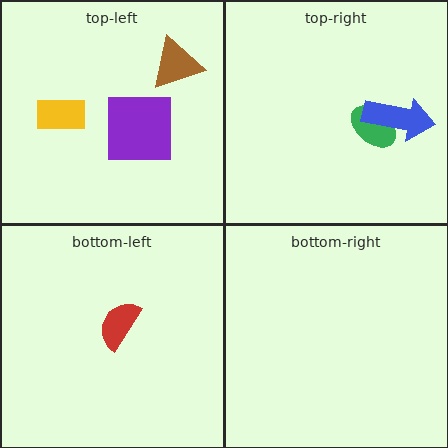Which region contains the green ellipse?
The top-right region.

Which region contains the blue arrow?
The top-right region.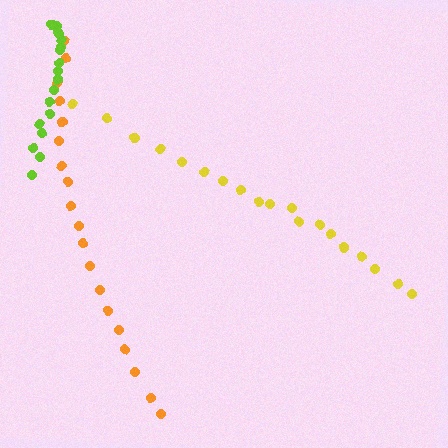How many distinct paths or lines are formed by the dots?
There are 3 distinct paths.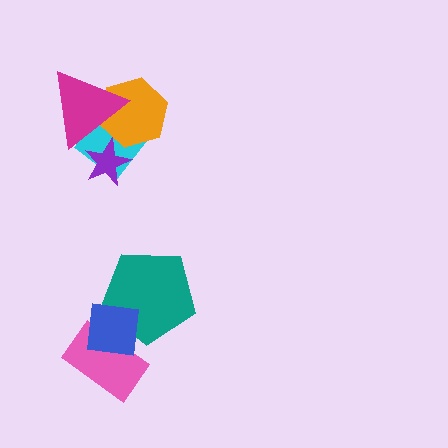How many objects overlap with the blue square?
2 objects overlap with the blue square.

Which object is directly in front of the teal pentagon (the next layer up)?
The pink rectangle is directly in front of the teal pentagon.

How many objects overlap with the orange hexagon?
2 objects overlap with the orange hexagon.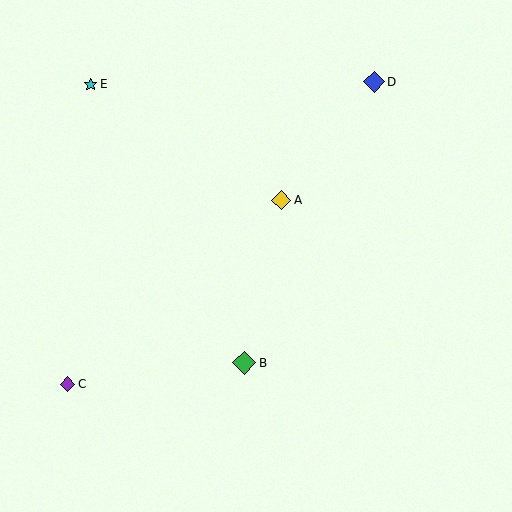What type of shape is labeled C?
Shape C is a purple diamond.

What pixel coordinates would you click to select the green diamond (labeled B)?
Click at (244, 363) to select the green diamond B.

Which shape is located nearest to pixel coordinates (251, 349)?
The green diamond (labeled B) at (244, 363) is nearest to that location.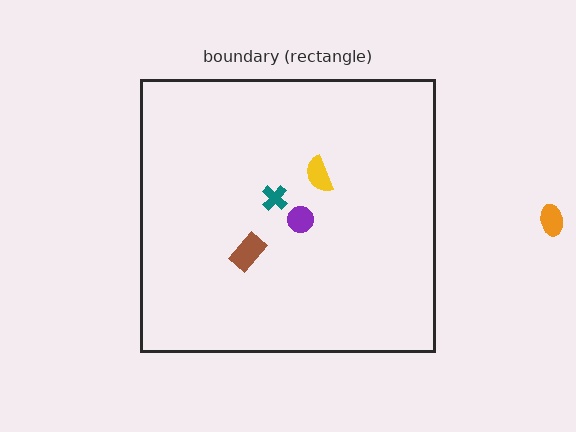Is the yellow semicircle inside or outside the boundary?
Inside.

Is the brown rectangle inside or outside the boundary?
Inside.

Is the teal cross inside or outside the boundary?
Inside.